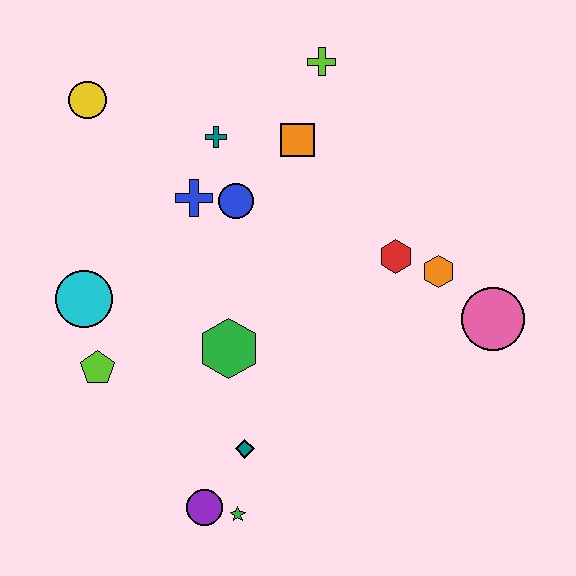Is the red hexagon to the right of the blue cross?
Yes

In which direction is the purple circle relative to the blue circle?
The purple circle is below the blue circle.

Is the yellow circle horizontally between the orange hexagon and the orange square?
No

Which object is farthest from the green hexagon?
The lime cross is farthest from the green hexagon.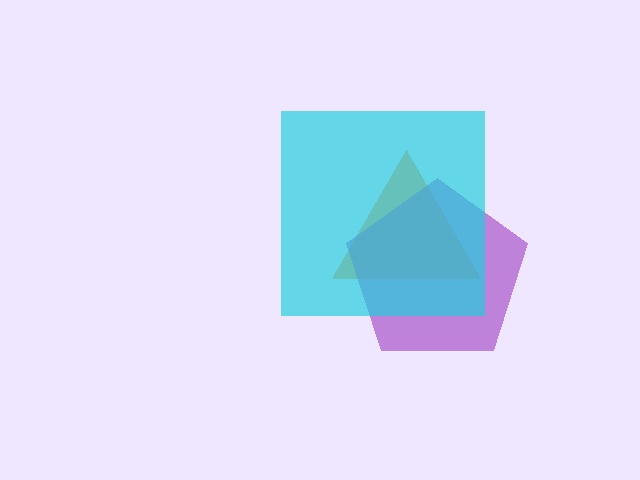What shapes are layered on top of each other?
The layered shapes are: an orange triangle, a purple pentagon, a cyan square.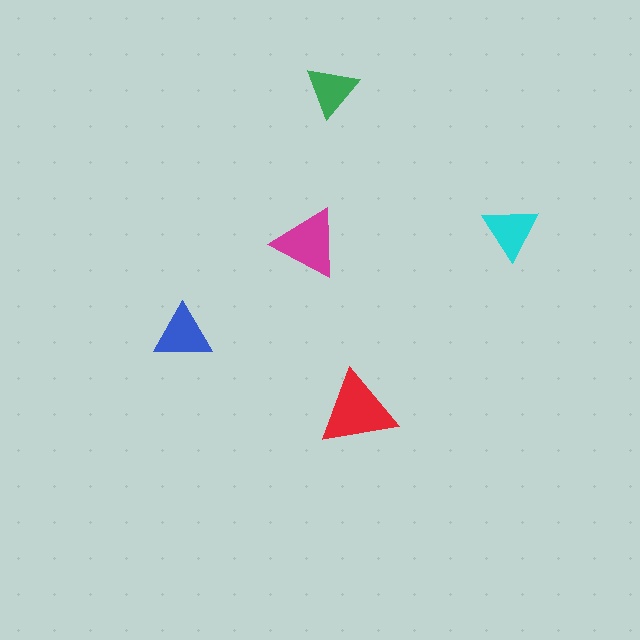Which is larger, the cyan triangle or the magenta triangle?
The magenta one.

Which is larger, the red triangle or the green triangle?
The red one.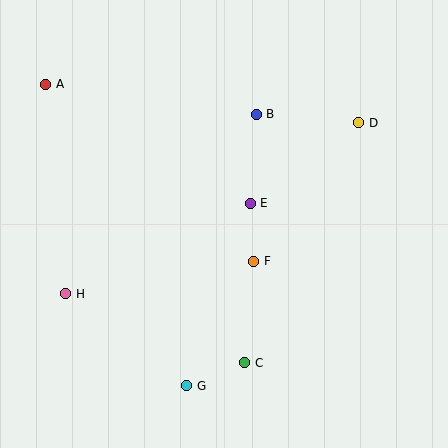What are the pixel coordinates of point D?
Point D is at (359, 123).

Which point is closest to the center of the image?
Point E at (250, 203) is closest to the center.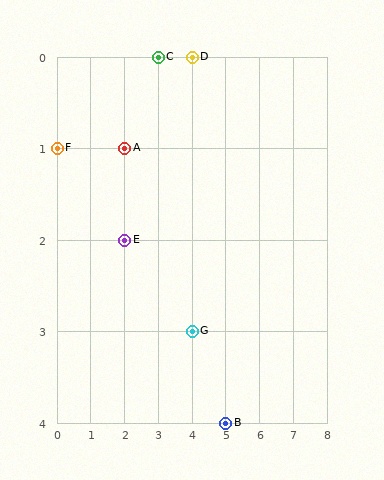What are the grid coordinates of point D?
Point D is at grid coordinates (4, 0).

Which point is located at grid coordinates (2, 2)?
Point E is at (2, 2).